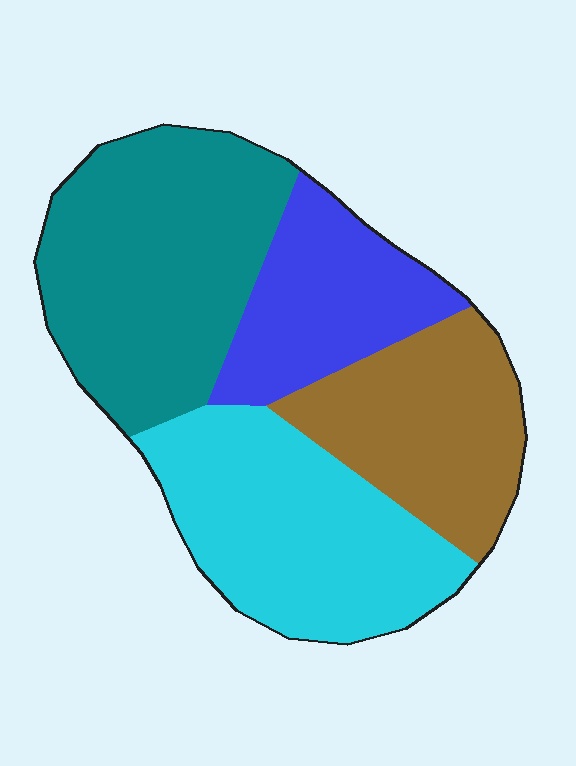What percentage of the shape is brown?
Brown takes up about one fifth (1/5) of the shape.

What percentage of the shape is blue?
Blue takes up about one sixth (1/6) of the shape.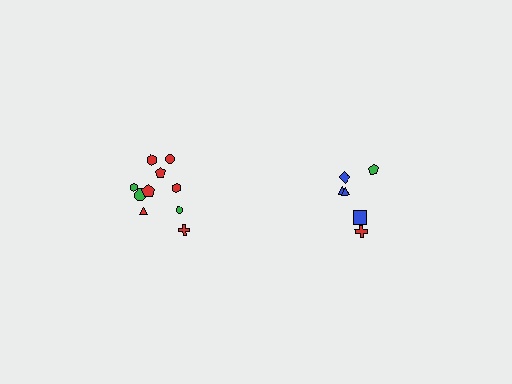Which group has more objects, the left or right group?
The left group.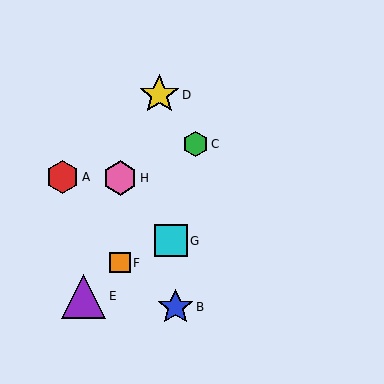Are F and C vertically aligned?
No, F is at x≈120 and C is at x≈196.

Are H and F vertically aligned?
Yes, both are at x≈120.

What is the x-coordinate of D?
Object D is at x≈159.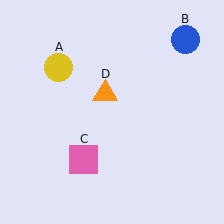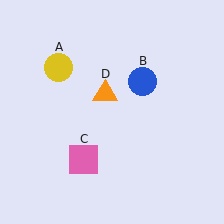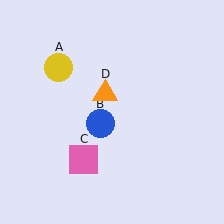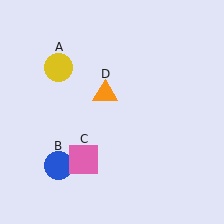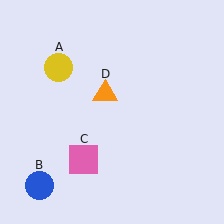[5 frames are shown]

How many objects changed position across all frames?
1 object changed position: blue circle (object B).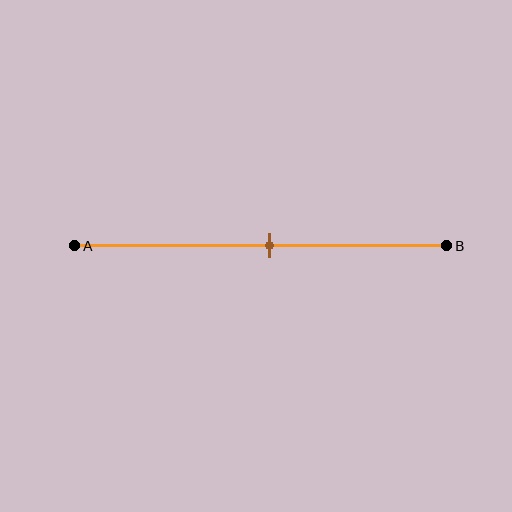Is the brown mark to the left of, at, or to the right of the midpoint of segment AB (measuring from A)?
The brown mark is approximately at the midpoint of segment AB.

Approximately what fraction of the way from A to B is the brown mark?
The brown mark is approximately 55% of the way from A to B.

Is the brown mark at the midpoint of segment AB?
Yes, the mark is approximately at the midpoint.